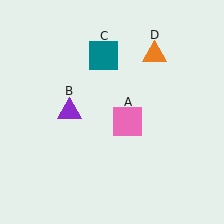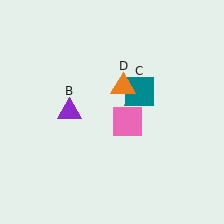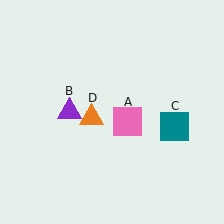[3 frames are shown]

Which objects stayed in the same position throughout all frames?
Pink square (object A) and purple triangle (object B) remained stationary.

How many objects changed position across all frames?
2 objects changed position: teal square (object C), orange triangle (object D).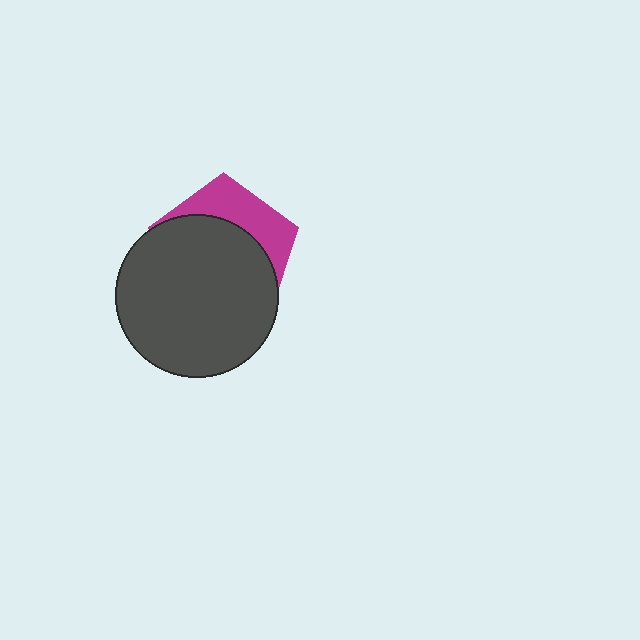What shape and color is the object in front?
The object in front is a dark gray circle.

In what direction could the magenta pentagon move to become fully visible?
The magenta pentagon could move up. That would shift it out from behind the dark gray circle entirely.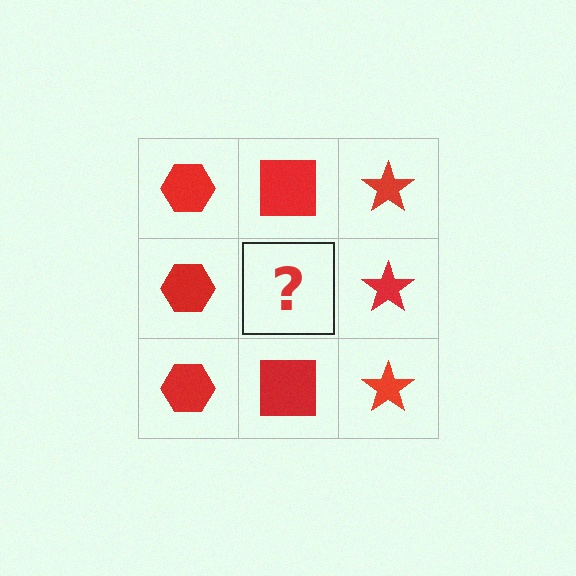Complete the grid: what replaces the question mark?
The question mark should be replaced with a red square.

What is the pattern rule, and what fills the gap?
The rule is that each column has a consistent shape. The gap should be filled with a red square.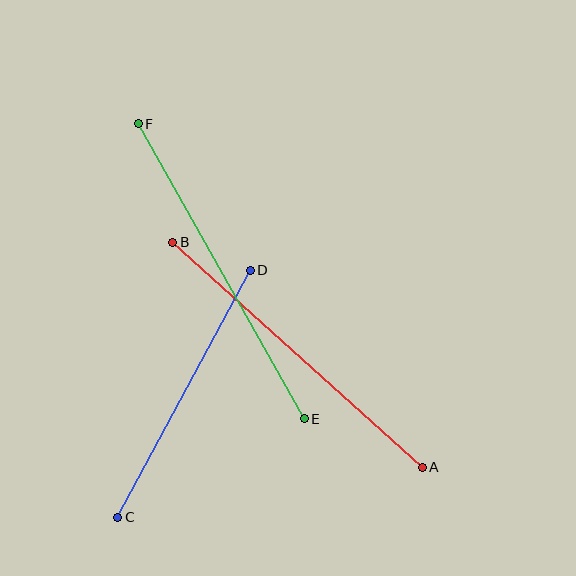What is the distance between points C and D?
The distance is approximately 280 pixels.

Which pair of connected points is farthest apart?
Points E and F are farthest apart.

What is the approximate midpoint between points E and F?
The midpoint is at approximately (221, 271) pixels.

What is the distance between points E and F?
The distance is approximately 339 pixels.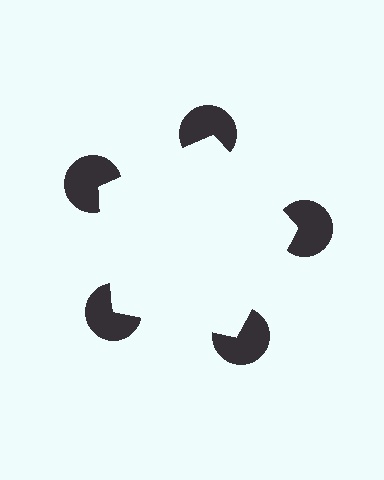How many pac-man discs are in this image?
There are 5 — one at each vertex of the illusory pentagon.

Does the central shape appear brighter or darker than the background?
It typically appears slightly brighter than the background, even though no actual brightness change is drawn.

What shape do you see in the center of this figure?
An illusory pentagon — its edges are inferred from the aligned wedge cuts in the pac-man discs, not physically drawn.